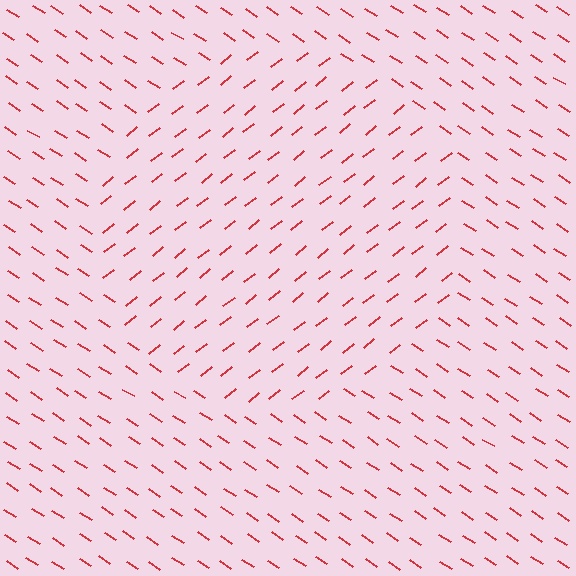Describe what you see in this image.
The image is filled with small red line segments. A circle region in the image has lines oriented differently from the surrounding lines, creating a visible texture boundary.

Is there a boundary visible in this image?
Yes, there is a texture boundary formed by a change in line orientation.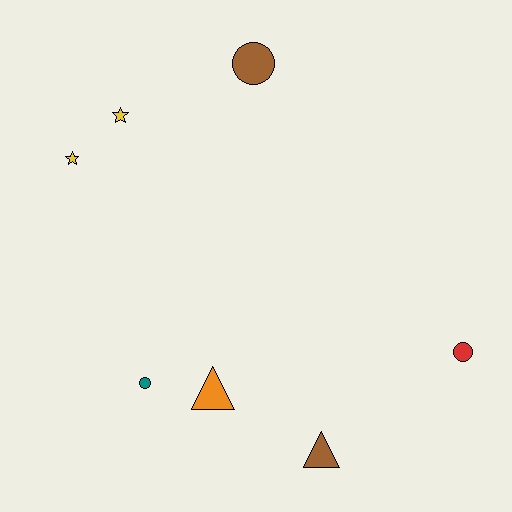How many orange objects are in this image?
There is 1 orange object.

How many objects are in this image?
There are 7 objects.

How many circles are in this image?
There are 3 circles.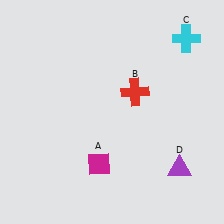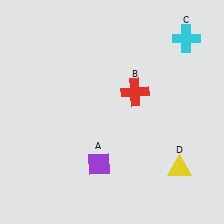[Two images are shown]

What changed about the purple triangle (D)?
In Image 1, D is purple. In Image 2, it changed to yellow.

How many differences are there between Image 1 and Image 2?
There are 2 differences between the two images.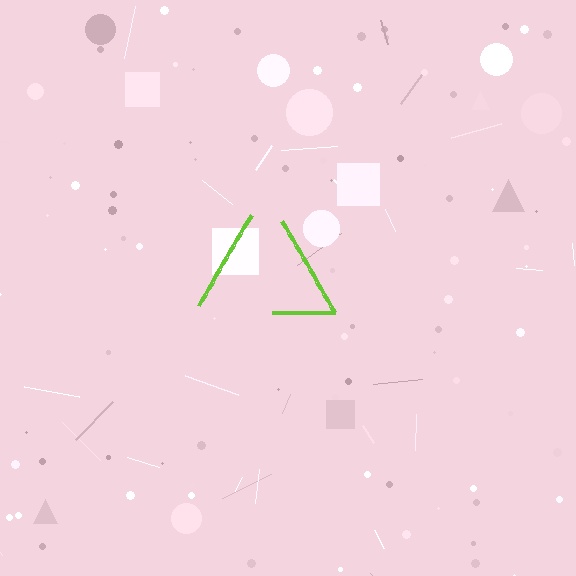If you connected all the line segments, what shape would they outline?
They would outline a triangle.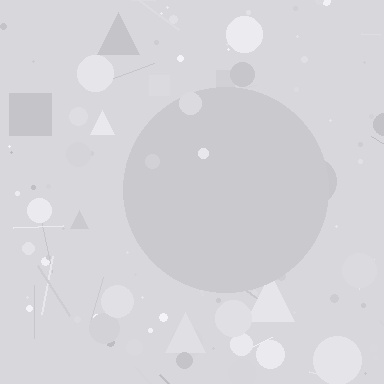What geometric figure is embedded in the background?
A circle is embedded in the background.